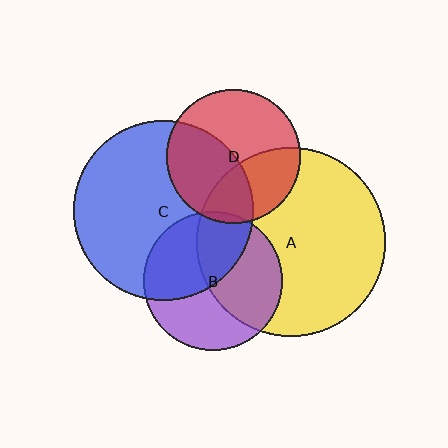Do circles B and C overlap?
Yes.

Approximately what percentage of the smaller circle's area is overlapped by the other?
Approximately 45%.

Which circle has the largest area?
Circle A (yellow).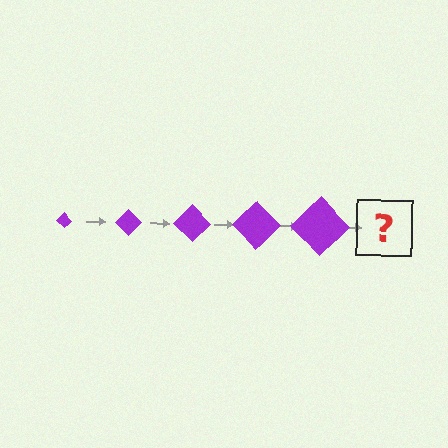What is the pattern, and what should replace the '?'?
The pattern is that the diamond gets progressively larger each step. The '?' should be a purple diamond, larger than the previous one.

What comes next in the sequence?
The next element should be a purple diamond, larger than the previous one.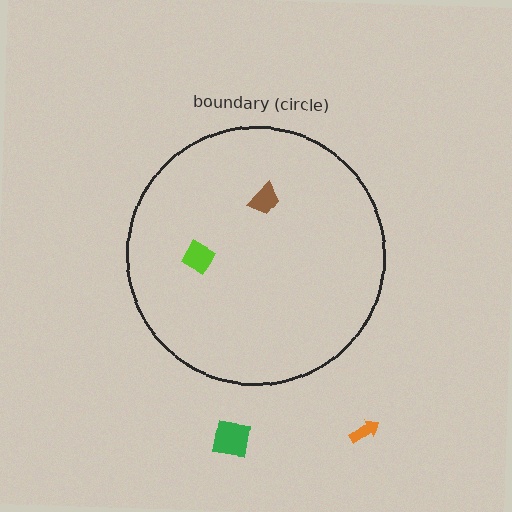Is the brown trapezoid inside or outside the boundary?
Inside.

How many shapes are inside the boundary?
2 inside, 2 outside.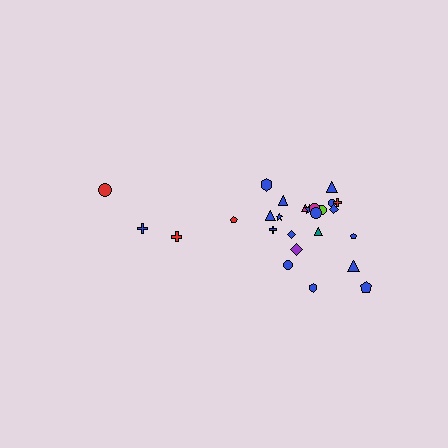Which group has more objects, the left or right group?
The right group.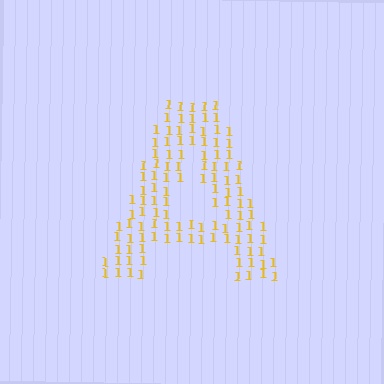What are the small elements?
The small elements are digit 1's.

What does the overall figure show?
The overall figure shows the letter A.